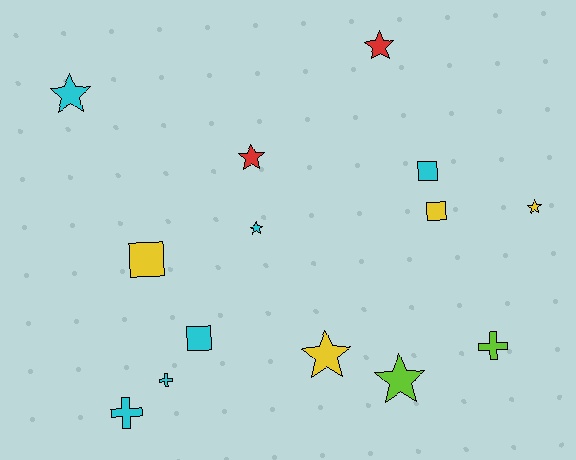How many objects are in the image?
There are 14 objects.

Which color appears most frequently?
Cyan, with 6 objects.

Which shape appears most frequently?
Star, with 7 objects.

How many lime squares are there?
There are no lime squares.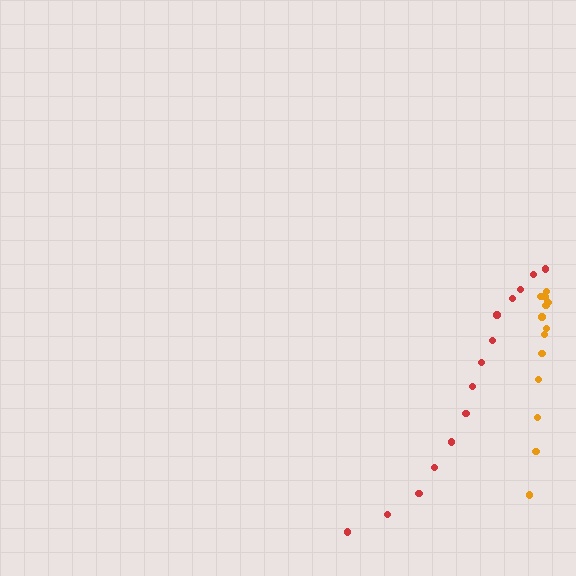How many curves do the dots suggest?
There are 2 distinct paths.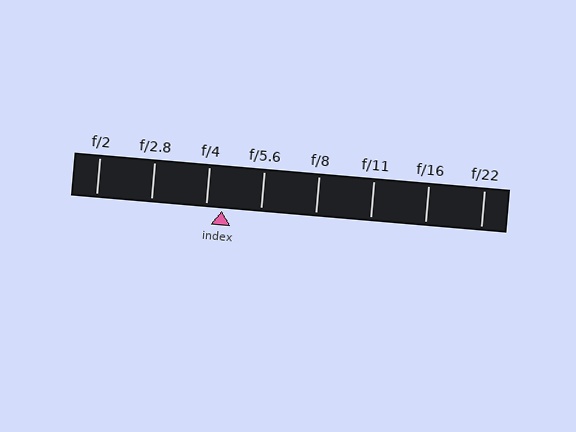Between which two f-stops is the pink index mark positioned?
The index mark is between f/4 and f/5.6.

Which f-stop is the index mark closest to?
The index mark is closest to f/4.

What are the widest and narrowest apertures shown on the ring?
The widest aperture shown is f/2 and the narrowest is f/22.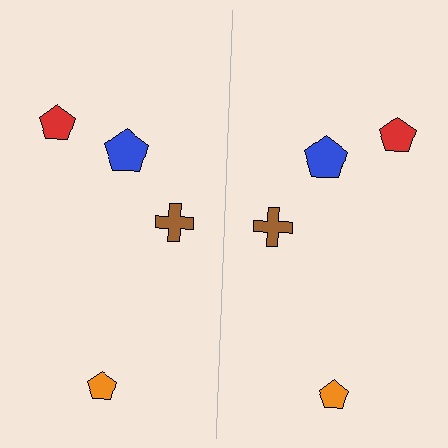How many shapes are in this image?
There are 8 shapes in this image.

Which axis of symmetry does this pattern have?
The pattern has a vertical axis of symmetry running through the center of the image.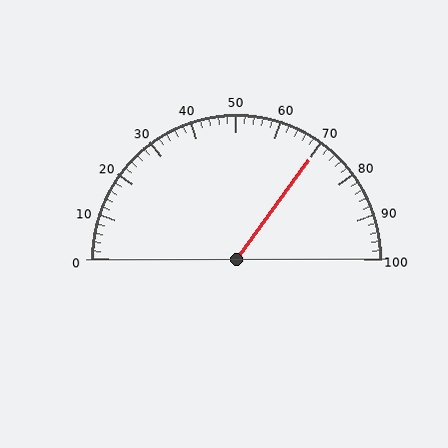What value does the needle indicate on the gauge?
The needle indicates approximately 70.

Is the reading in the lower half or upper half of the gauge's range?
The reading is in the upper half of the range (0 to 100).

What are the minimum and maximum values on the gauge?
The gauge ranges from 0 to 100.